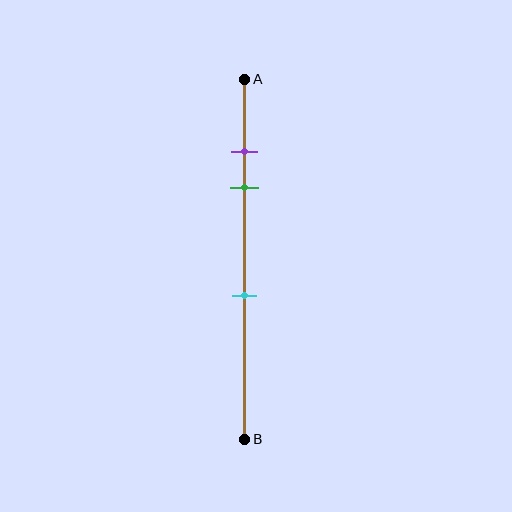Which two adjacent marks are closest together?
The purple and green marks are the closest adjacent pair.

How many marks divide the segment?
There are 3 marks dividing the segment.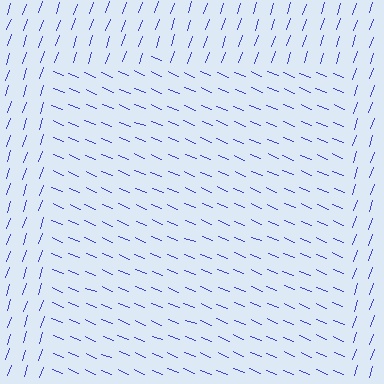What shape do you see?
I see a rectangle.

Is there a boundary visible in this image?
Yes, there is a texture boundary formed by a change in line orientation.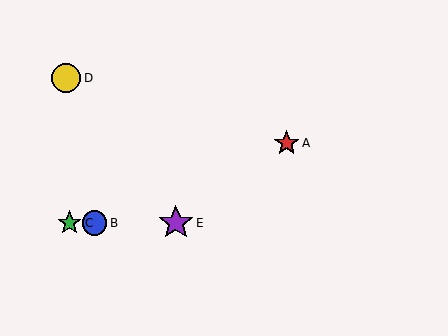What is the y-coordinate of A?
Object A is at y≈143.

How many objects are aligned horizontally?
3 objects (B, C, E) are aligned horizontally.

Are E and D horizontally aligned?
No, E is at y≈223 and D is at y≈78.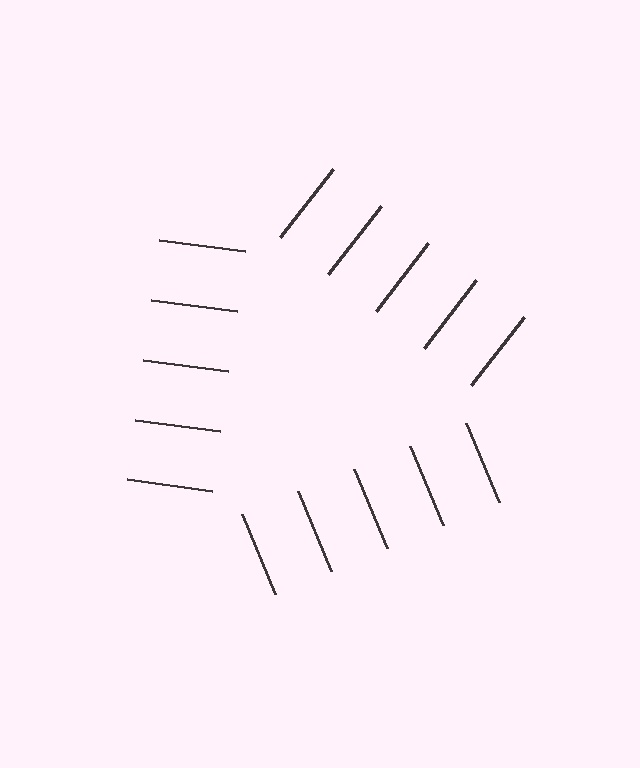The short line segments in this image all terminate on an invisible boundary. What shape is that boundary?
An illusory triangle — the line segments terminate on its edges but no continuous stroke is drawn.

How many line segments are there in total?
15 — 5 along each of the 3 edges.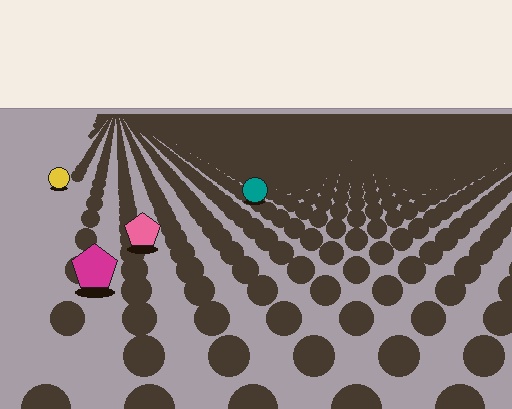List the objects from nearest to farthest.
From nearest to farthest: the magenta pentagon, the pink pentagon, the teal circle, the yellow circle.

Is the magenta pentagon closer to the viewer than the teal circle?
Yes. The magenta pentagon is closer — you can tell from the texture gradient: the ground texture is coarser near it.